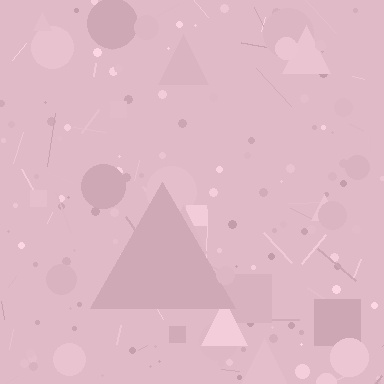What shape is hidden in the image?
A triangle is hidden in the image.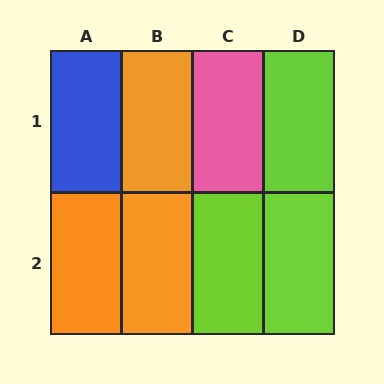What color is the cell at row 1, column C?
Pink.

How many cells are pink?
1 cell is pink.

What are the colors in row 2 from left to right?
Orange, orange, lime, lime.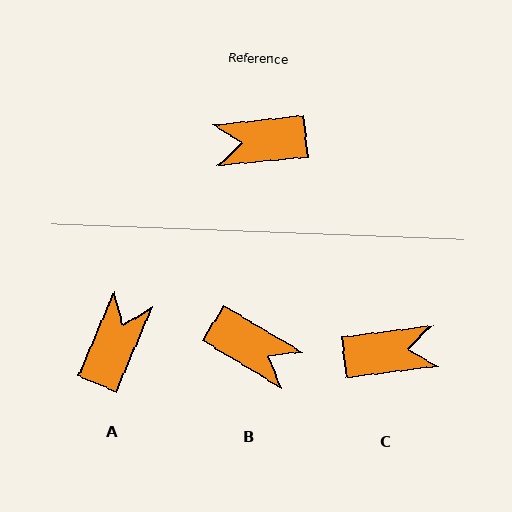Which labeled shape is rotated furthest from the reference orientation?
C, about 179 degrees away.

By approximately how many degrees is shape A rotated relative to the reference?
Approximately 119 degrees clockwise.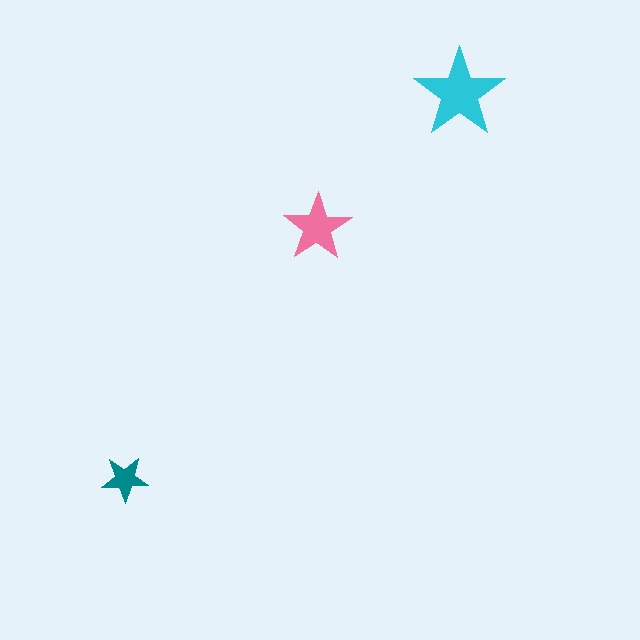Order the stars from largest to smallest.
the cyan one, the pink one, the teal one.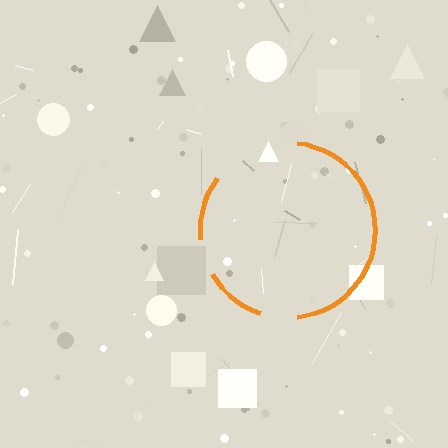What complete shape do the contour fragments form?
The contour fragments form a circle.